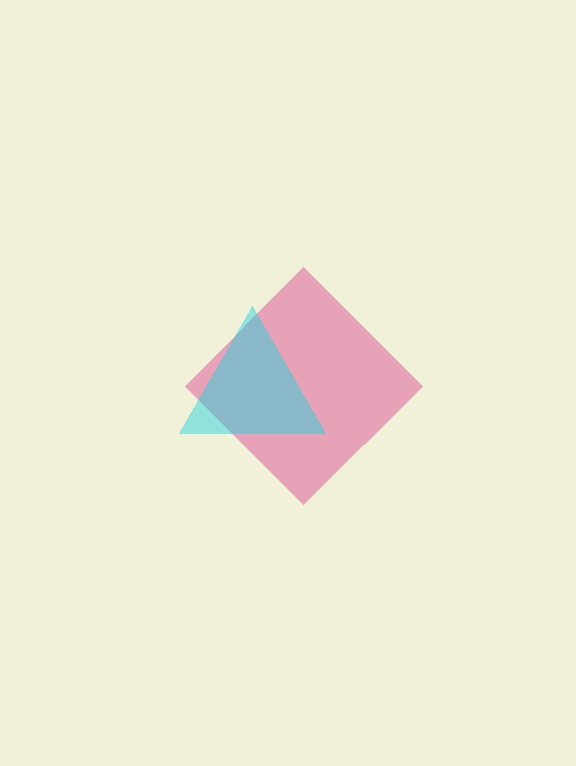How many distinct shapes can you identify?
There are 2 distinct shapes: a pink diamond, a cyan triangle.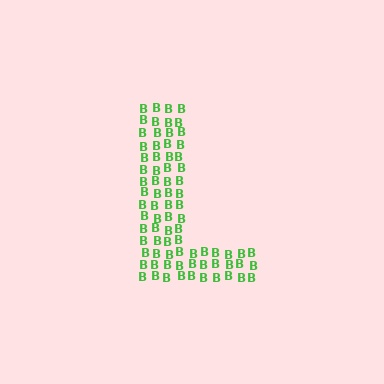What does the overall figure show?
The overall figure shows the letter L.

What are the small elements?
The small elements are letter B's.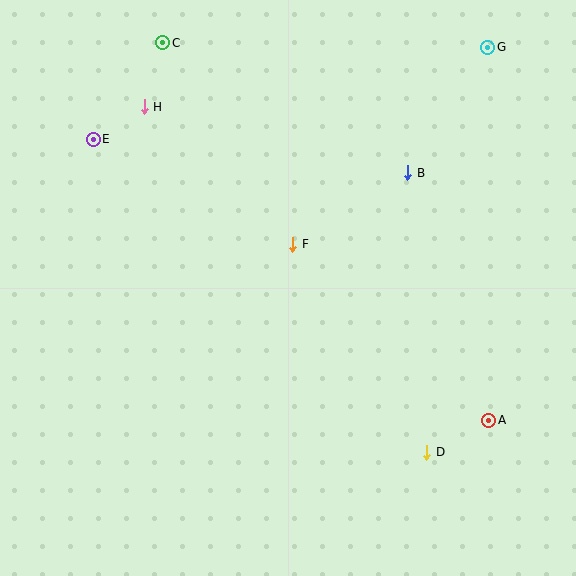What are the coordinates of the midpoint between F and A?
The midpoint between F and A is at (391, 332).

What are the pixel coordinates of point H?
Point H is at (144, 107).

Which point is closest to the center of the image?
Point F at (293, 244) is closest to the center.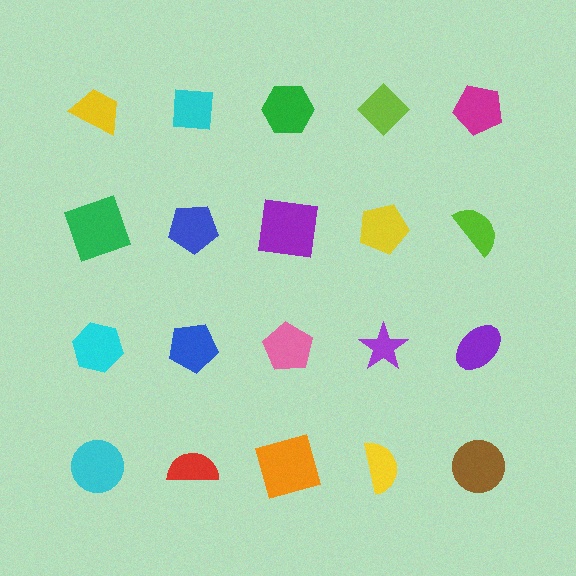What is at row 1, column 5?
A magenta pentagon.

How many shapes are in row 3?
5 shapes.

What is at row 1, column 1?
A yellow trapezoid.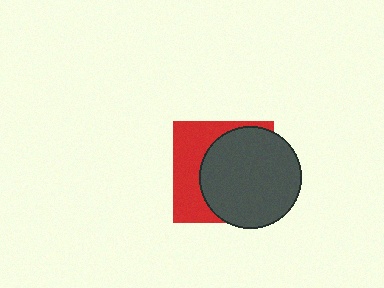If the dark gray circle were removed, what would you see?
You would see the complete red square.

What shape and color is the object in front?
The object in front is a dark gray circle.